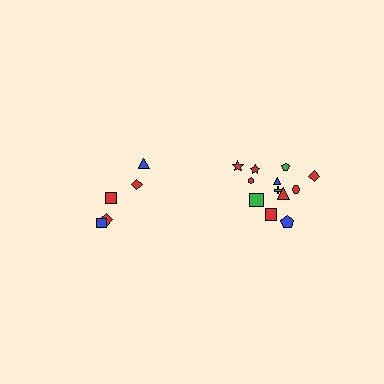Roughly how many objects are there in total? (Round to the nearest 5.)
Roughly 15 objects in total.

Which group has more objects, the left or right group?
The right group.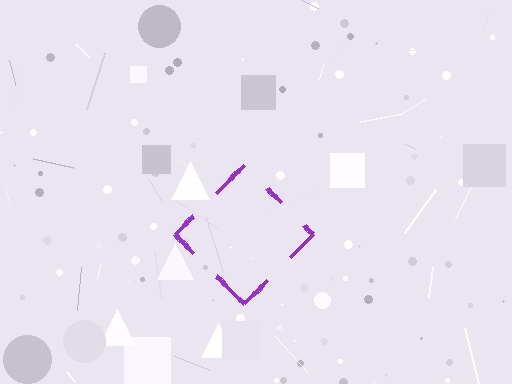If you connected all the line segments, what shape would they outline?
They would outline a diamond.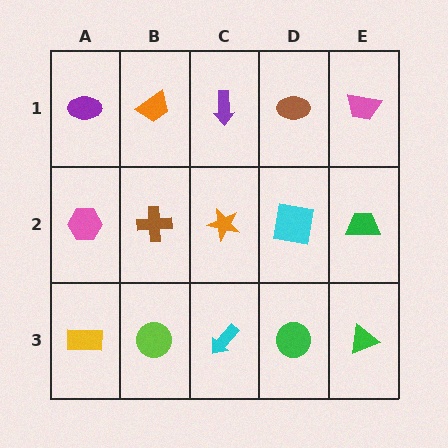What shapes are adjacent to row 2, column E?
A pink trapezoid (row 1, column E), a green triangle (row 3, column E), a cyan square (row 2, column D).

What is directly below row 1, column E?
A green trapezoid.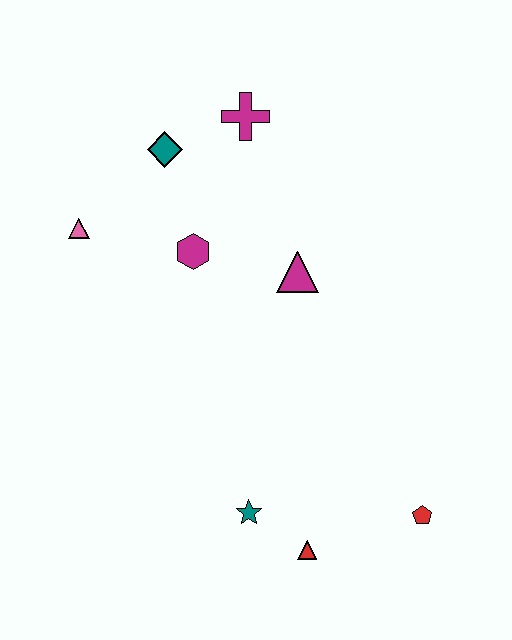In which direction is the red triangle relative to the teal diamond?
The red triangle is below the teal diamond.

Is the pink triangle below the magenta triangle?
No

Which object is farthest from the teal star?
The magenta cross is farthest from the teal star.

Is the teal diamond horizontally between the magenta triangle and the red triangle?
No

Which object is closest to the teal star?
The red triangle is closest to the teal star.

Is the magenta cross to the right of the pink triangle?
Yes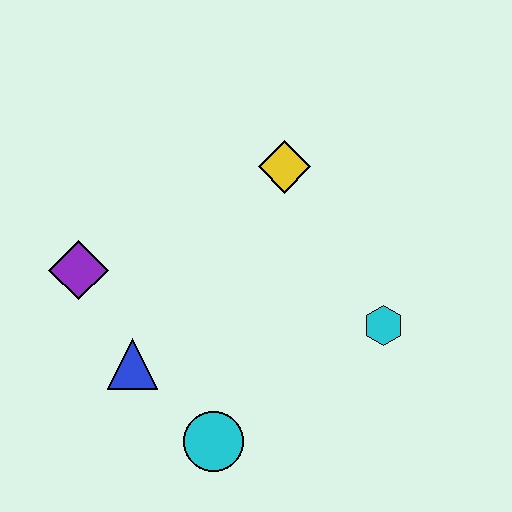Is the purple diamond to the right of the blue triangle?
No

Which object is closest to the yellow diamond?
The cyan hexagon is closest to the yellow diamond.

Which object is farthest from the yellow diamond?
The cyan circle is farthest from the yellow diamond.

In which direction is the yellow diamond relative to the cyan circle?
The yellow diamond is above the cyan circle.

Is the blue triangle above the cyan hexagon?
No